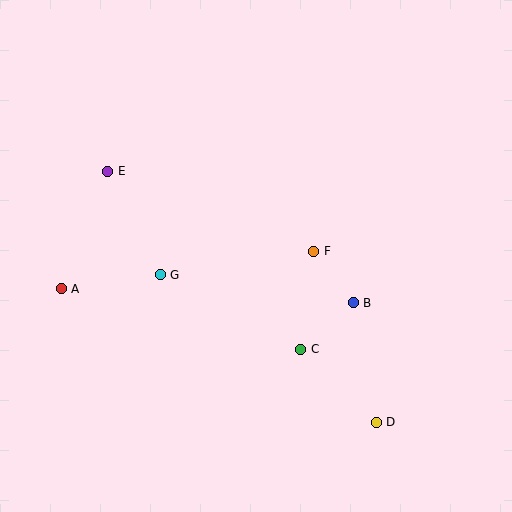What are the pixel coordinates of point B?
Point B is at (353, 303).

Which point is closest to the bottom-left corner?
Point A is closest to the bottom-left corner.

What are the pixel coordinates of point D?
Point D is at (376, 422).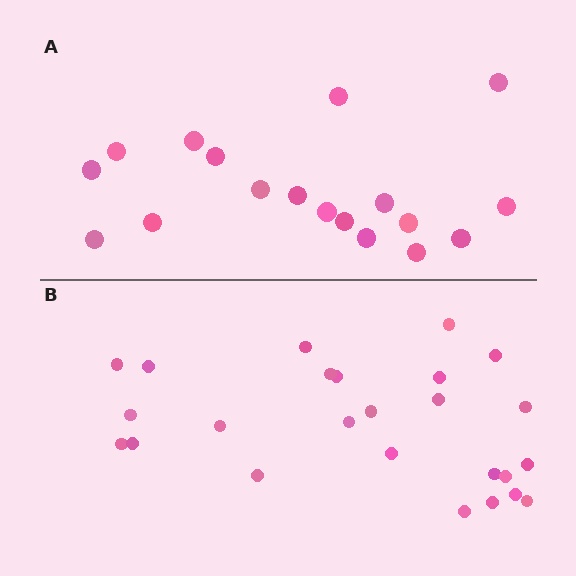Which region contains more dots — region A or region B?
Region B (the bottom region) has more dots.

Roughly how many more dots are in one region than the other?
Region B has roughly 8 or so more dots than region A.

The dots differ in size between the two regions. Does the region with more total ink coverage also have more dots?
No. Region A has more total ink coverage because its dots are larger, but region B actually contains more individual dots. Total area can be misleading — the number of items is what matters here.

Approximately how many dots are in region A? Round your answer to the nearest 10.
About 20 dots. (The exact count is 18, which rounds to 20.)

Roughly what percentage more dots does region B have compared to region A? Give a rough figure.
About 40% more.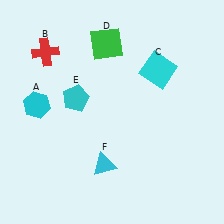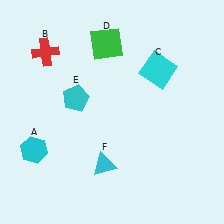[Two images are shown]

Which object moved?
The cyan hexagon (A) moved down.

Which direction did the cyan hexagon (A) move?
The cyan hexagon (A) moved down.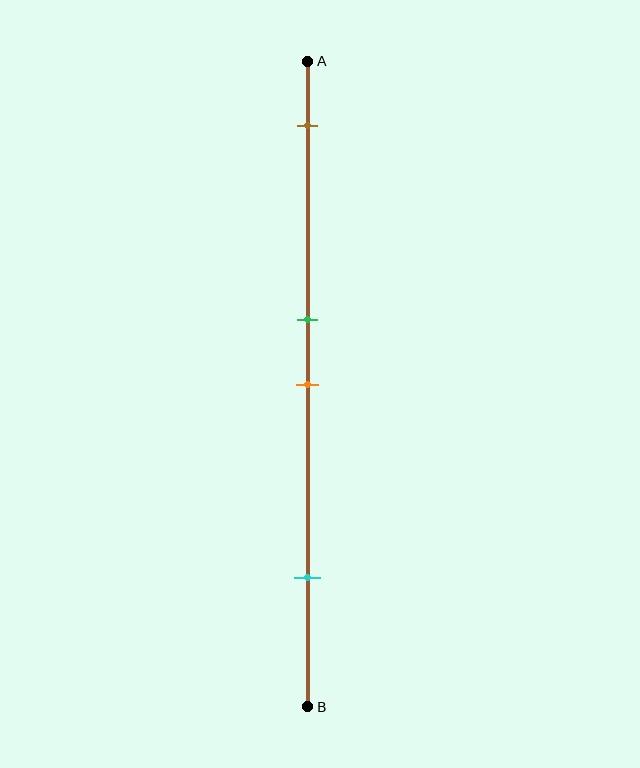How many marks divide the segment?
There are 4 marks dividing the segment.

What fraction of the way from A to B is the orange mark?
The orange mark is approximately 50% (0.5) of the way from A to B.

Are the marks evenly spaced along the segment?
No, the marks are not evenly spaced.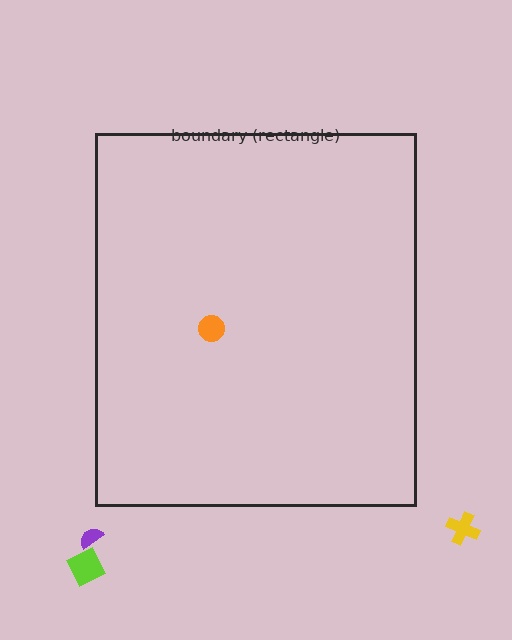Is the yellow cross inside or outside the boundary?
Outside.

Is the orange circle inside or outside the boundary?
Inside.